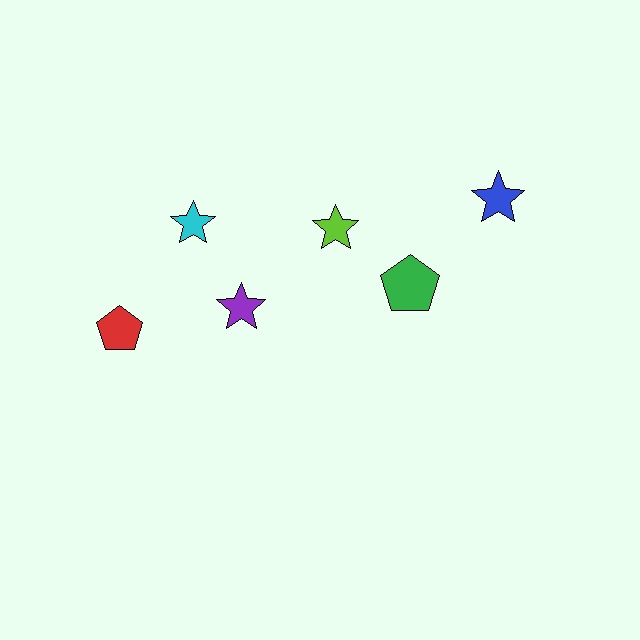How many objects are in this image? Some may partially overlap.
There are 6 objects.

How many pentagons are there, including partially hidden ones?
There are 2 pentagons.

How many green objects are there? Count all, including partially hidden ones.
There is 1 green object.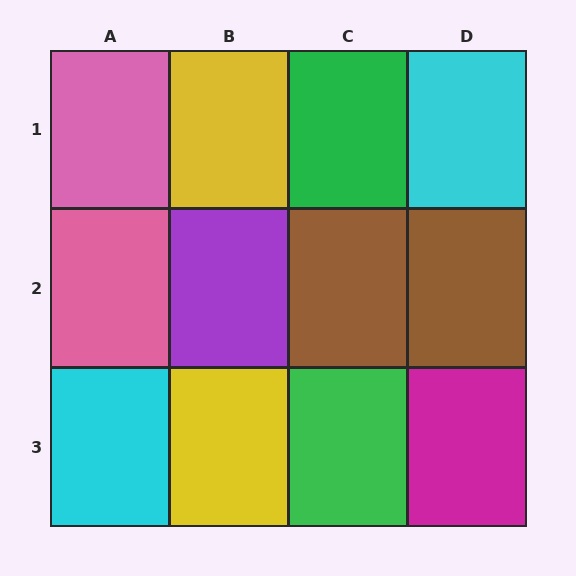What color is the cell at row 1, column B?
Yellow.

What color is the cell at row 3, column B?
Yellow.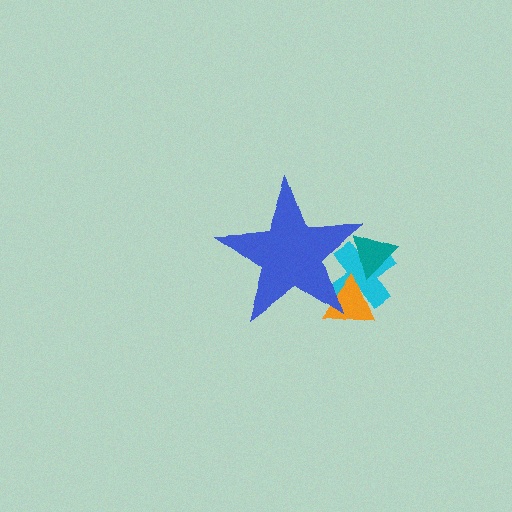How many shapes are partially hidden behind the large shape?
3 shapes are partially hidden.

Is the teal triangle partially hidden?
Yes, the teal triangle is partially hidden behind the blue star.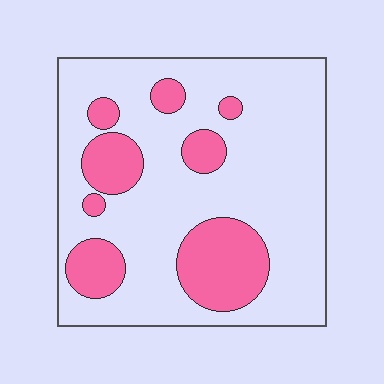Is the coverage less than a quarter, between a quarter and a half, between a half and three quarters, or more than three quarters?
Less than a quarter.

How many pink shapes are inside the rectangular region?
8.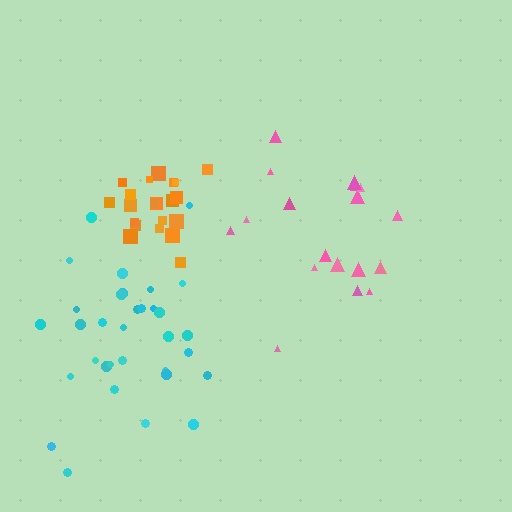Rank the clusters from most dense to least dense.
orange, cyan, pink.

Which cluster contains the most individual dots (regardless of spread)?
Cyan (33).